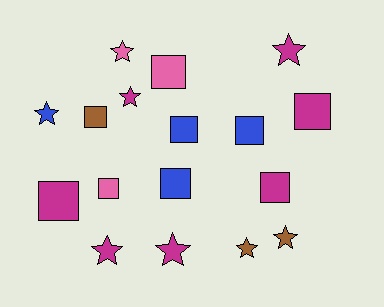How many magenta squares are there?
There are 3 magenta squares.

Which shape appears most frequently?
Square, with 9 objects.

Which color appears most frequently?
Magenta, with 7 objects.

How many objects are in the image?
There are 17 objects.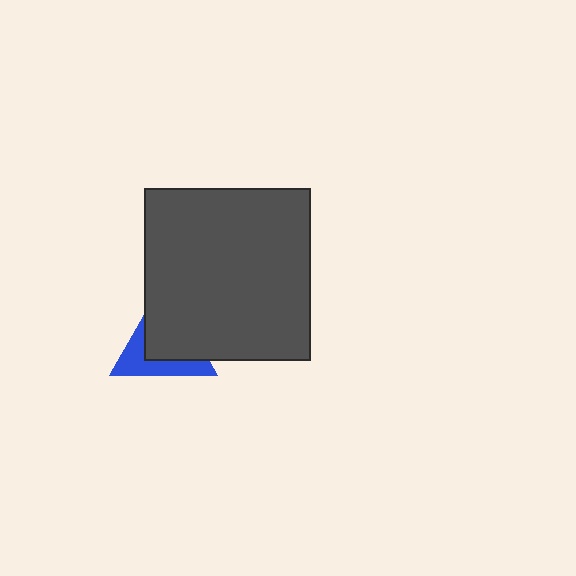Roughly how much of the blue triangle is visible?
A small part of it is visible (roughly 39%).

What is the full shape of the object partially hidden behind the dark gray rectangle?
The partially hidden object is a blue triangle.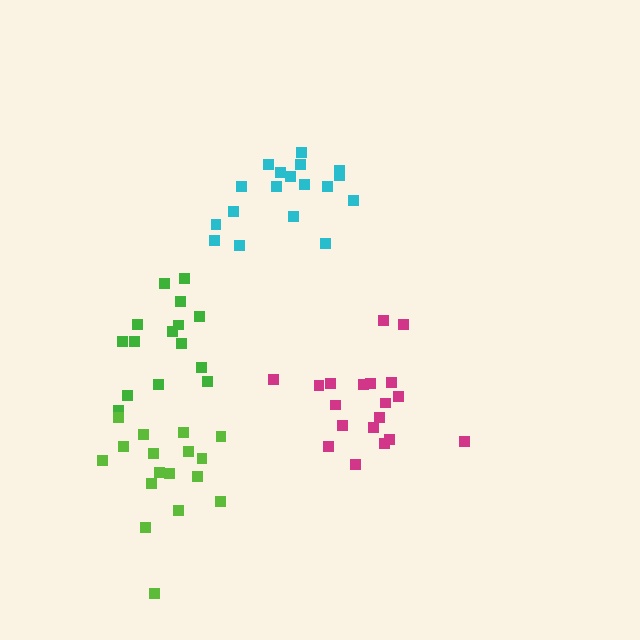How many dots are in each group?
Group 1: 15 dots, Group 2: 18 dots, Group 3: 17 dots, Group 4: 19 dots (69 total).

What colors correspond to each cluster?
The clusters are colored: green, cyan, lime, magenta.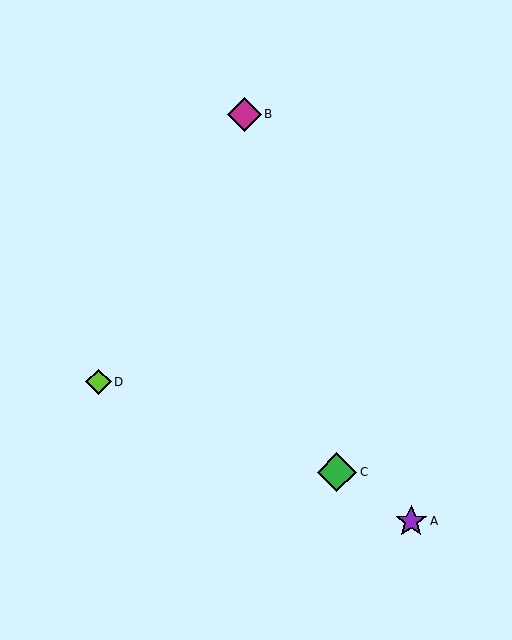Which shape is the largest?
The green diamond (labeled C) is the largest.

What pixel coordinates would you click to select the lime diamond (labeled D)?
Click at (99, 382) to select the lime diamond D.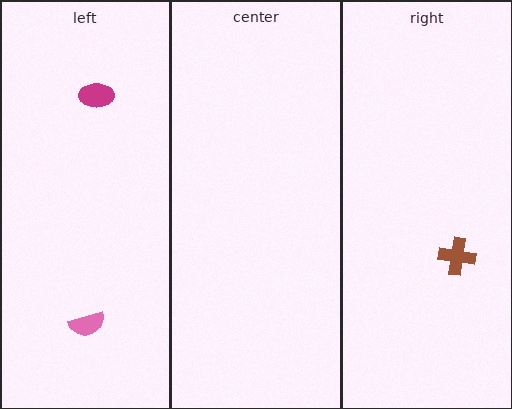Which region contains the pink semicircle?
The left region.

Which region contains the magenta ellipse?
The left region.